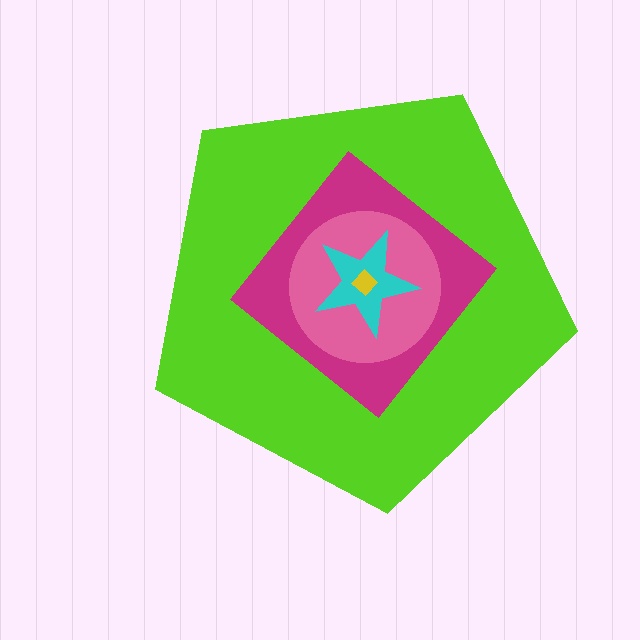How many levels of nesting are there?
5.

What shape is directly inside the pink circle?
The cyan star.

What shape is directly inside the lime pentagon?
The magenta diamond.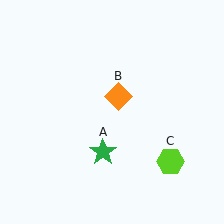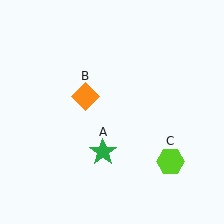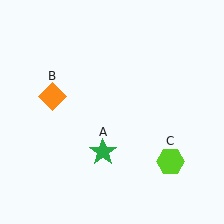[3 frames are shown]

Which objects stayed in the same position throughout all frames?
Green star (object A) and lime hexagon (object C) remained stationary.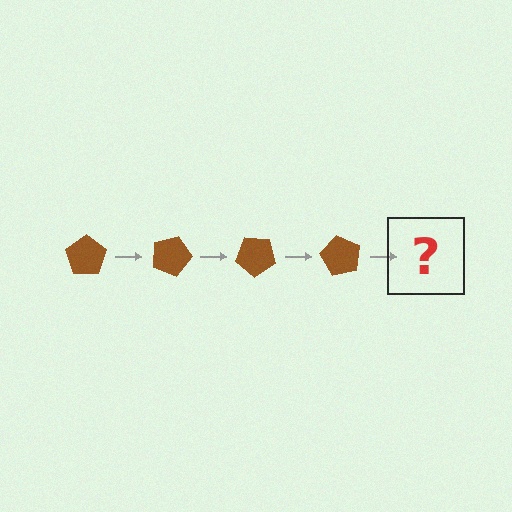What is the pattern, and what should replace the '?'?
The pattern is that the pentagon rotates 20 degrees each step. The '?' should be a brown pentagon rotated 80 degrees.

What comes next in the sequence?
The next element should be a brown pentagon rotated 80 degrees.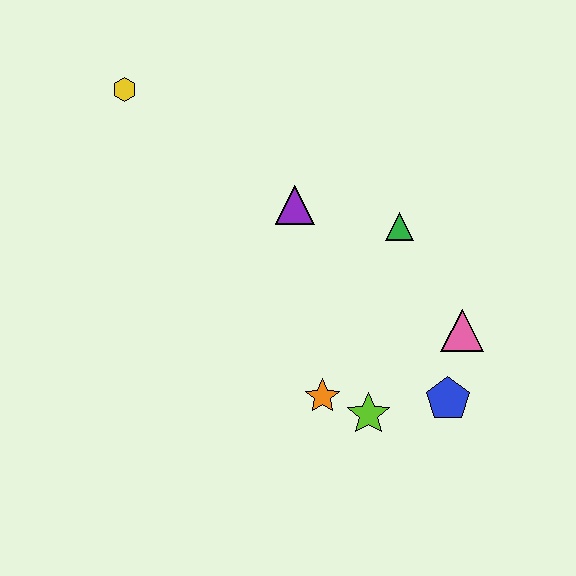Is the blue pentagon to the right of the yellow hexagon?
Yes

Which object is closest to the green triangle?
The purple triangle is closest to the green triangle.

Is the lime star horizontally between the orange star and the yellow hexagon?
No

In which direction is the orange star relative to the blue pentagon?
The orange star is to the left of the blue pentagon.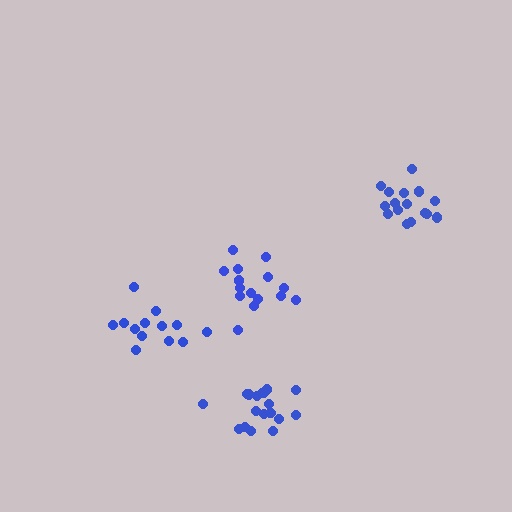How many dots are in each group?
Group 1: 15 dots, Group 2: 13 dots, Group 3: 17 dots, Group 4: 18 dots (63 total).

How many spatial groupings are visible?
There are 4 spatial groupings.